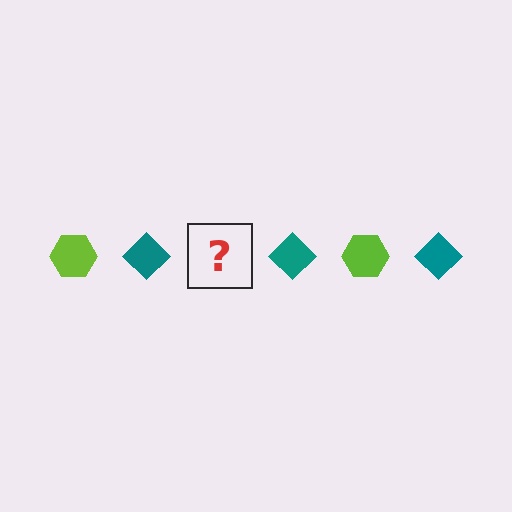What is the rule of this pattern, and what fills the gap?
The rule is that the pattern alternates between lime hexagon and teal diamond. The gap should be filled with a lime hexagon.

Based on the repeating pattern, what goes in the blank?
The blank should be a lime hexagon.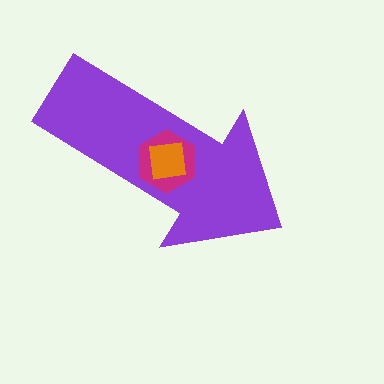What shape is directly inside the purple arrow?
The magenta hexagon.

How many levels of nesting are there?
3.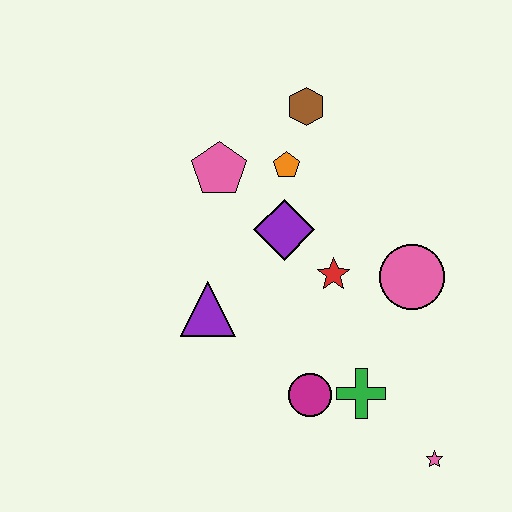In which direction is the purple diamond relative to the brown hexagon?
The purple diamond is below the brown hexagon.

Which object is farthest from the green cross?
The brown hexagon is farthest from the green cross.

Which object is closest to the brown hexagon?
The orange pentagon is closest to the brown hexagon.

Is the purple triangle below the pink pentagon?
Yes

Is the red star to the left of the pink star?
Yes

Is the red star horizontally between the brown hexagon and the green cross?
Yes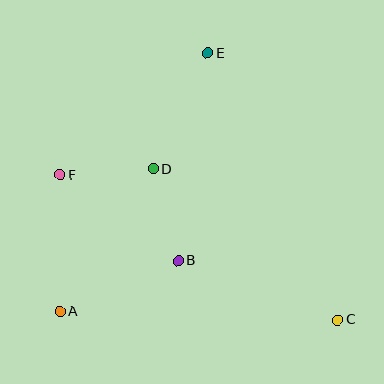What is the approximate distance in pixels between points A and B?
The distance between A and B is approximately 129 pixels.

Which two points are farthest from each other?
Points C and F are farthest from each other.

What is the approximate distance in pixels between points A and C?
The distance between A and C is approximately 278 pixels.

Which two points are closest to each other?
Points D and F are closest to each other.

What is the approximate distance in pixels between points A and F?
The distance between A and F is approximately 136 pixels.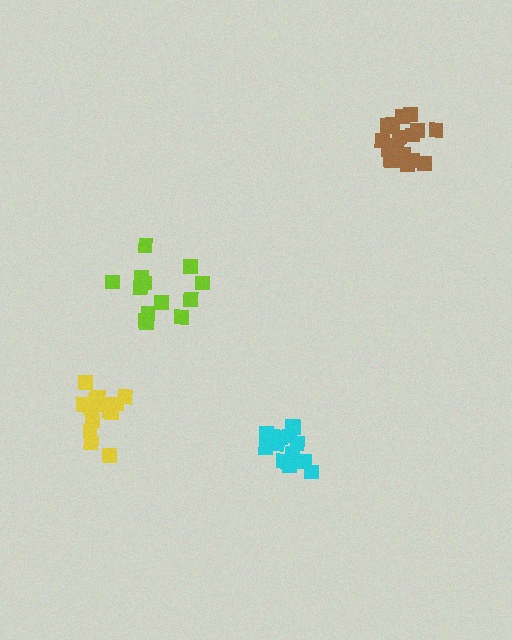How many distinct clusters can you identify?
There are 4 distinct clusters.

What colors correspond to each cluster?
The clusters are colored: lime, cyan, brown, yellow.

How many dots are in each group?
Group 1: 13 dots, Group 2: 15 dots, Group 3: 19 dots, Group 4: 16 dots (63 total).